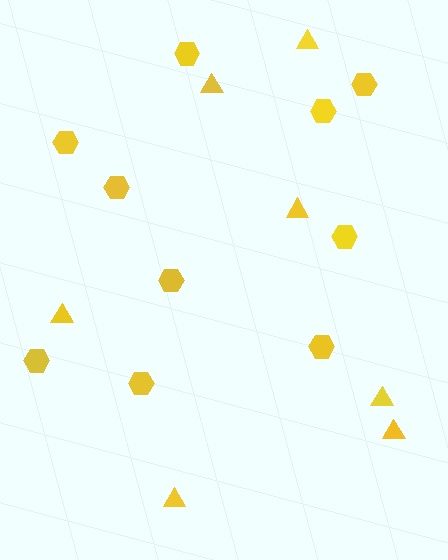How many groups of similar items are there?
There are 2 groups: one group of triangles (7) and one group of hexagons (10).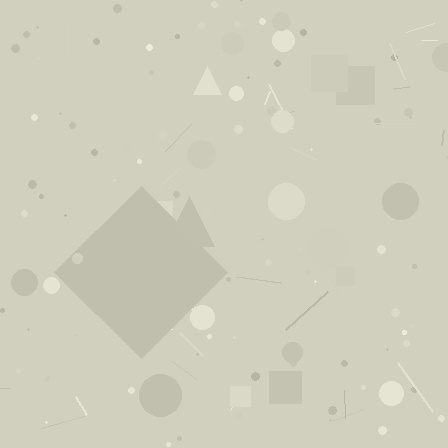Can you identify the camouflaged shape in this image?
The camouflaged shape is a diamond.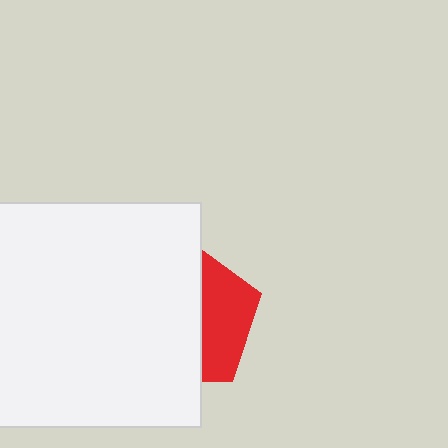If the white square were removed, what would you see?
You would see the complete red pentagon.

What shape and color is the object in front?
The object in front is a white square.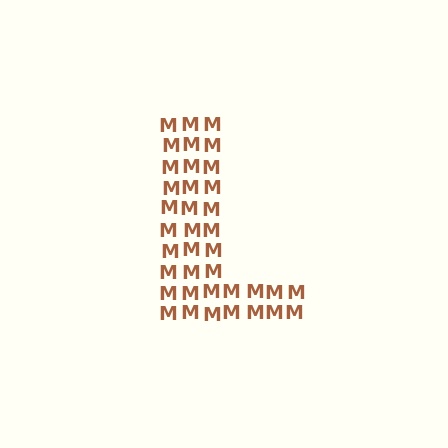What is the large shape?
The large shape is the letter L.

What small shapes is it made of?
It is made of small letter M's.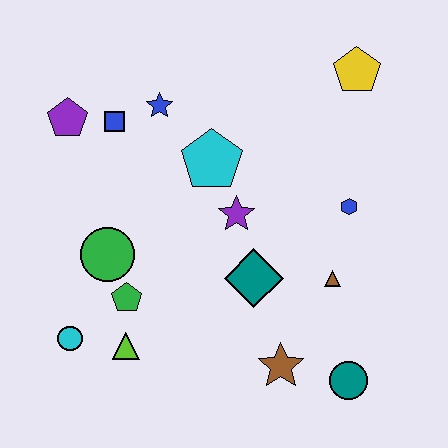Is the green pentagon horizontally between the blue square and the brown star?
Yes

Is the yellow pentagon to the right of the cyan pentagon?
Yes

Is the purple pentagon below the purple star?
No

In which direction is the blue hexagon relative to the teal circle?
The blue hexagon is above the teal circle.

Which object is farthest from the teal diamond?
The purple pentagon is farthest from the teal diamond.